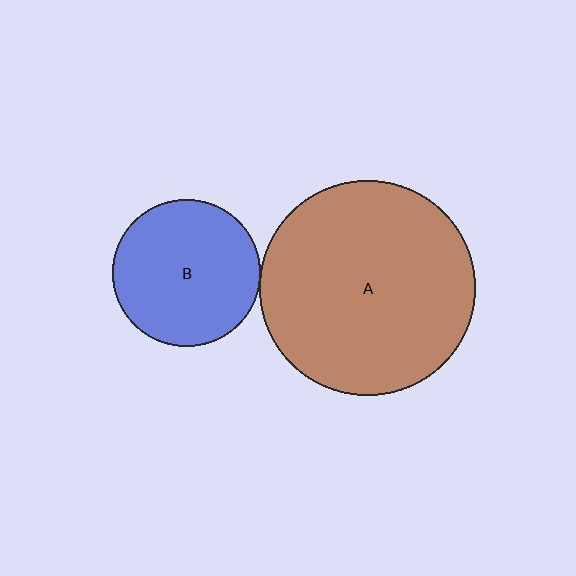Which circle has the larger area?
Circle A (brown).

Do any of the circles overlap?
No, none of the circles overlap.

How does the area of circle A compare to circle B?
Approximately 2.1 times.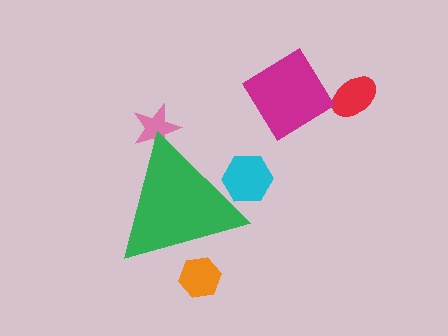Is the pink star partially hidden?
Yes, the pink star is partially hidden behind the green triangle.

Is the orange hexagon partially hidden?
Yes, the orange hexagon is partially hidden behind the green triangle.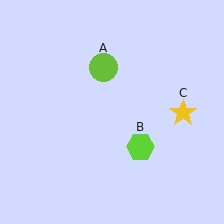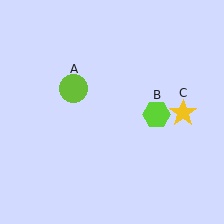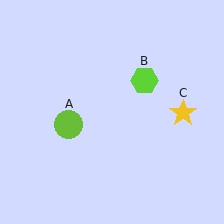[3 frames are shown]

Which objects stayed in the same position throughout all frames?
Yellow star (object C) remained stationary.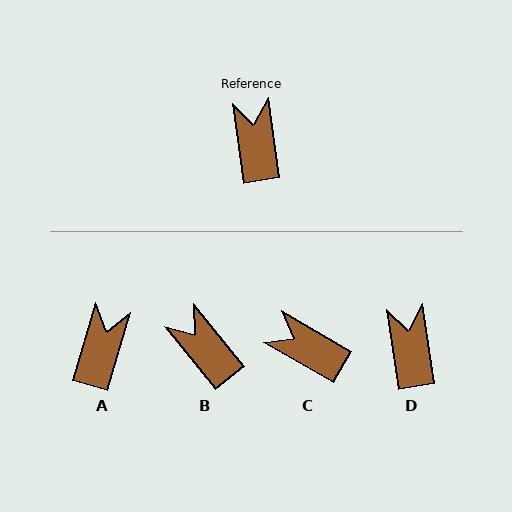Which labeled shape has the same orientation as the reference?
D.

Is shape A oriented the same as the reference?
No, it is off by about 25 degrees.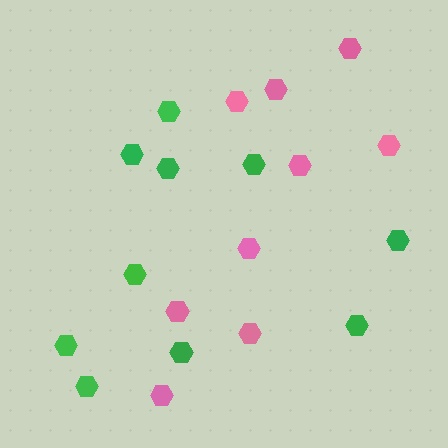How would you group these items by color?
There are 2 groups: one group of green hexagons (10) and one group of pink hexagons (9).